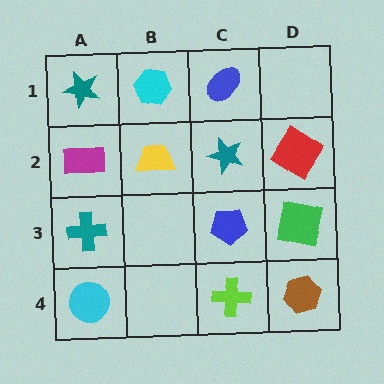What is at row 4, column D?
A brown hexagon.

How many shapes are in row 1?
3 shapes.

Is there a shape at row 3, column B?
No, that cell is empty.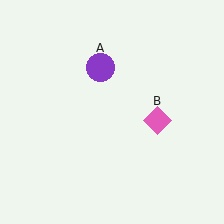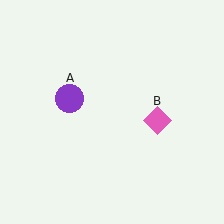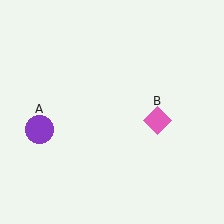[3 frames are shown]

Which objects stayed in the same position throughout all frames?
Pink diamond (object B) remained stationary.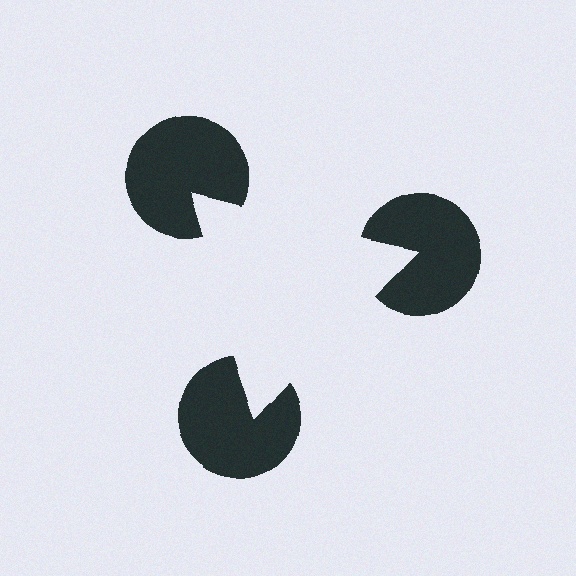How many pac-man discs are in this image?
There are 3 — one at each vertex of the illusory triangle.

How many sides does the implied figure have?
3 sides.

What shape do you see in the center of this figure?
An illusory triangle — its edges are inferred from the aligned wedge cuts in the pac-man discs, not physically drawn.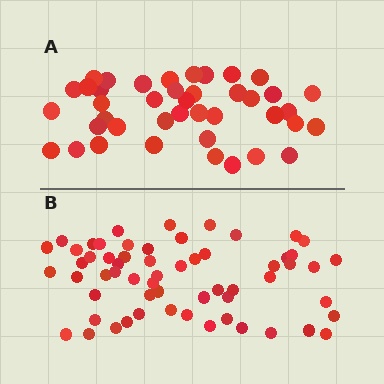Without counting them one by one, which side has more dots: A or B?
Region B (the bottom region) has more dots.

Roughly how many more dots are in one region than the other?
Region B has approximately 20 more dots than region A.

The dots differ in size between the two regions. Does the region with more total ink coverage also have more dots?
No. Region A has more total ink coverage because its dots are larger, but region B actually contains more individual dots. Total area can be misleading — the number of items is what matters here.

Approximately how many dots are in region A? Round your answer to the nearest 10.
About 40 dots. (The exact count is 41, which rounds to 40.)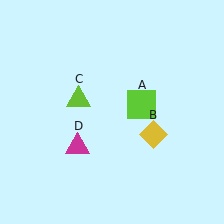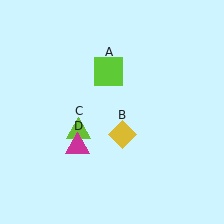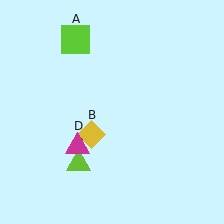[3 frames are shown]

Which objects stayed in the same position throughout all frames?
Magenta triangle (object D) remained stationary.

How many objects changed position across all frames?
3 objects changed position: lime square (object A), yellow diamond (object B), lime triangle (object C).